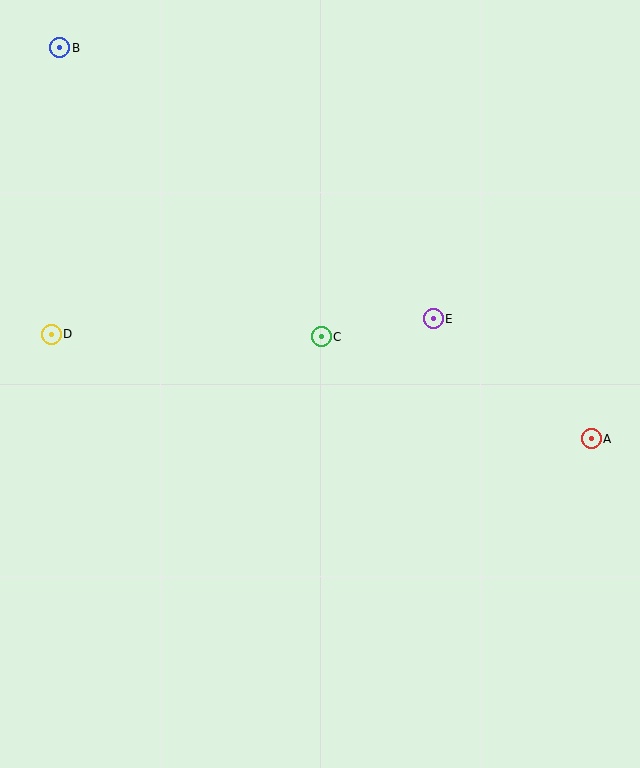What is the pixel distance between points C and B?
The distance between C and B is 390 pixels.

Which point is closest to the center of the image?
Point C at (321, 337) is closest to the center.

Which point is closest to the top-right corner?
Point E is closest to the top-right corner.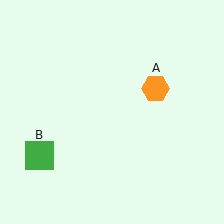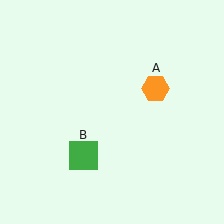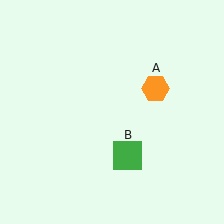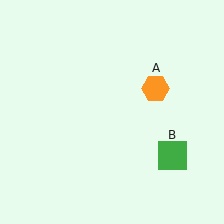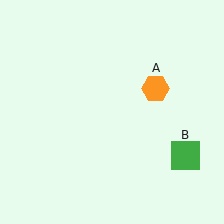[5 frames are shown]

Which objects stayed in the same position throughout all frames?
Orange hexagon (object A) remained stationary.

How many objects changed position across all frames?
1 object changed position: green square (object B).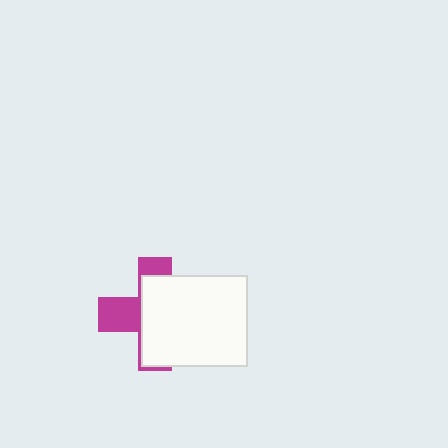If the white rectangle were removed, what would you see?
You would see the complete magenta cross.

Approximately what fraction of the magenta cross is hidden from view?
Roughly 62% of the magenta cross is hidden behind the white rectangle.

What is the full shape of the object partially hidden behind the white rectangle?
The partially hidden object is a magenta cross.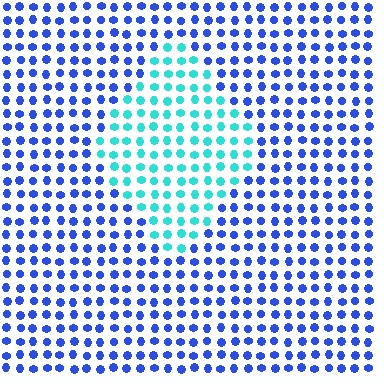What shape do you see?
I see a diamond.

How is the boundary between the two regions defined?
The boundary is defined purely by a slight shift in hue (about 54 degrees). Spacing, size, and orientation are identical on both sides.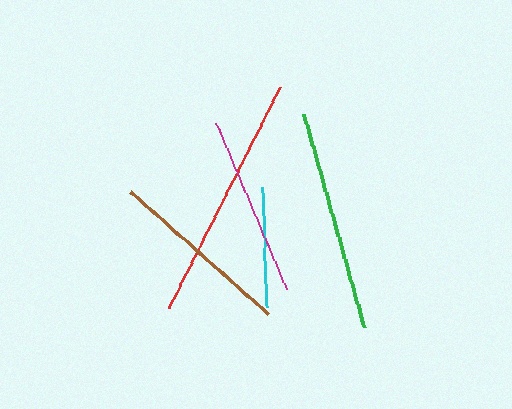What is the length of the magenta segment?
The magenta segment is approximately 180 pixels long.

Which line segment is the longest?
The red line is the longest at approximately 247 pixels.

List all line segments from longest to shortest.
From longest to shortest: red, green, brown, magenta, cyan.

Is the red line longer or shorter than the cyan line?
The red line is longer than the cyan line.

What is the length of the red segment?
The red segment is approximately 247 pixels long.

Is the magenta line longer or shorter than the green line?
The green line is longer than the magenta line.